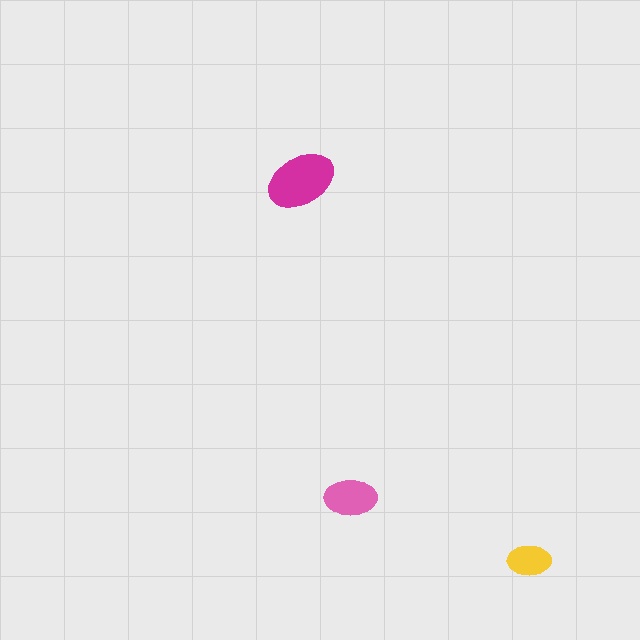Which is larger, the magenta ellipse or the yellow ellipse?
The magenta one.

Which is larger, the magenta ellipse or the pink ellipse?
The magenta one.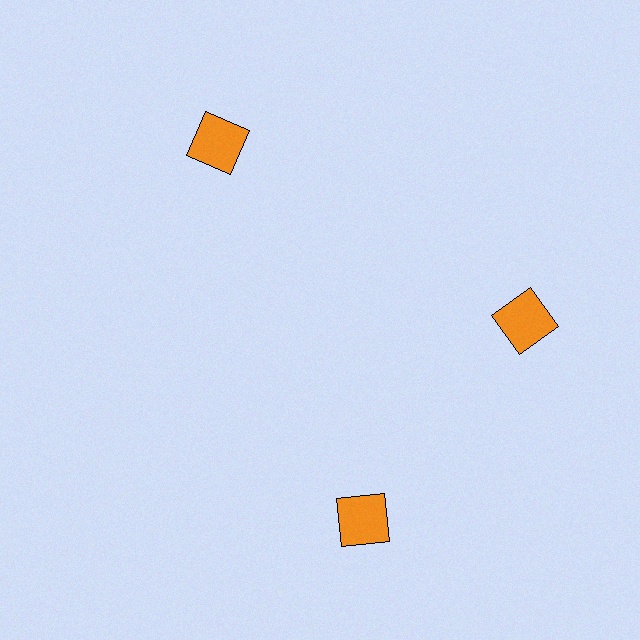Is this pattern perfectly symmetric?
No. The 3 orange squares are arranged in a ring, but one element near the 7 o'clock position is rotated out of alignment along the ring, breaking the 3-fold rotational symmetry.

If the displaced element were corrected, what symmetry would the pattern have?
It would have 3-fold rotational symmetry — the pattern would map onto itself every 120 degrees.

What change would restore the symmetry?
The symmetry would be restored by rotating it back into even spacing with its neighbors so that all 3 squares sit at equal angles and equal distance from the center.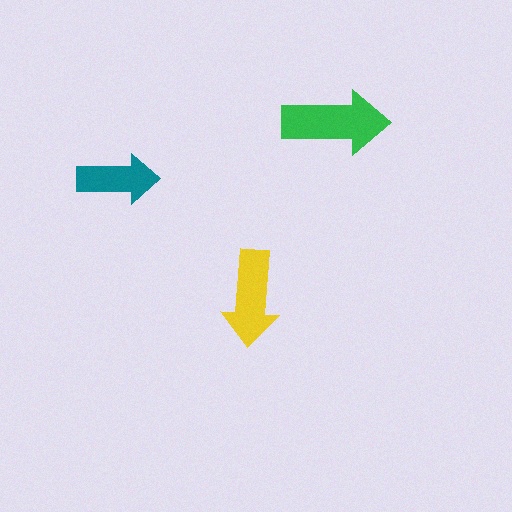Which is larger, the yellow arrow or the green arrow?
The green one.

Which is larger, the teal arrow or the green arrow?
The green one.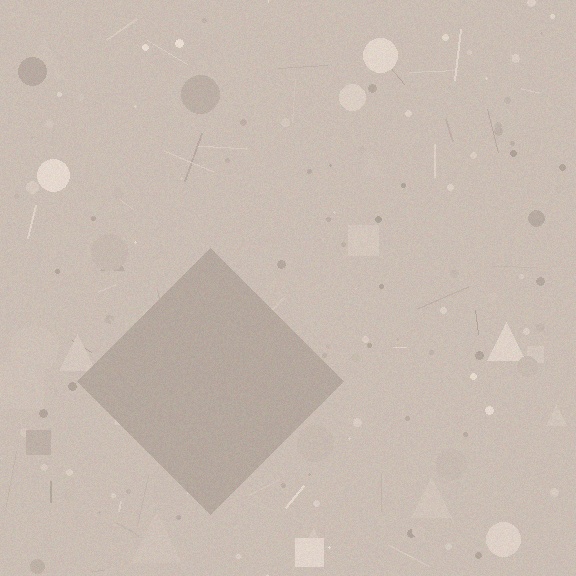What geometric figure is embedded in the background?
A diamond is embedded in the background.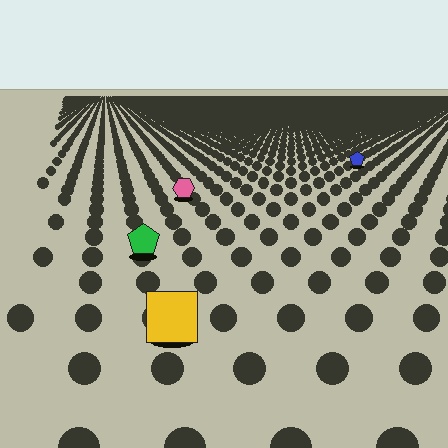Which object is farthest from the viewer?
The blue pentagon is farthest from the viewer. It appears smaller and the ground texture around it is denser.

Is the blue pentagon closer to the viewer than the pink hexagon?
No. The pink hexagon is closer — you can tell from the texture gradient: the ground texture is coarser near it.